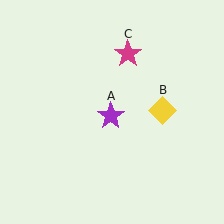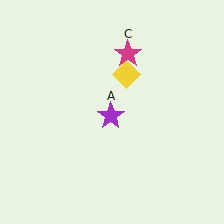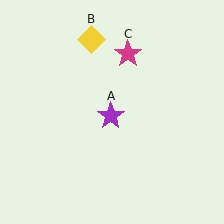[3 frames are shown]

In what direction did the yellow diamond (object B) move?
The yellow diamond (object B) moved up and to the left.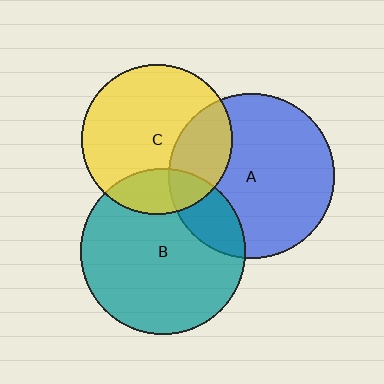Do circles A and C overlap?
Yes.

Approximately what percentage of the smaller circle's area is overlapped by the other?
Approximately 25%.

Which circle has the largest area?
Circle B (teal).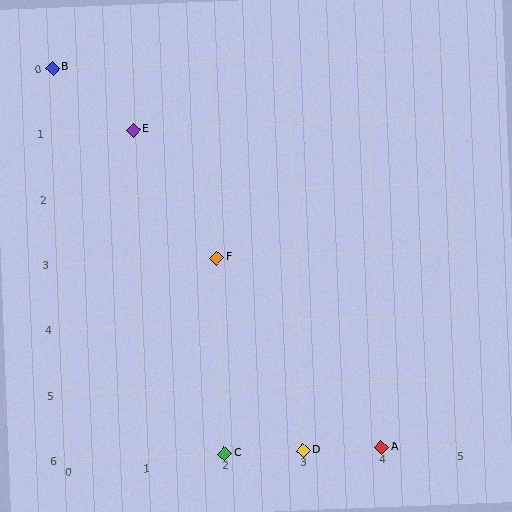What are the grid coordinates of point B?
Point B is at grid coordinates (0, 0).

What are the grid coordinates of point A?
Point A is at grid coordinates (4, 6).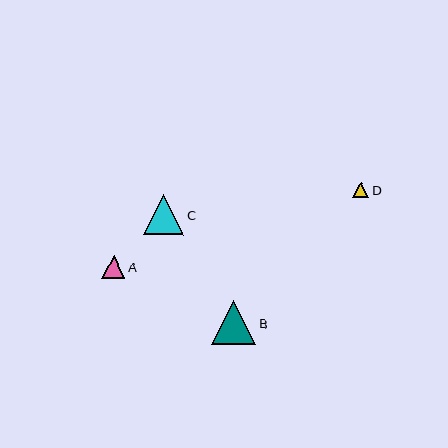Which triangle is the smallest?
Triangle D is the smallest with a size of approximately 16 pixels.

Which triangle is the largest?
Triangle B is the largest with a size of approximately 44 pixels.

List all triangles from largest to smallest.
From largest to smallest: B, C, A, D.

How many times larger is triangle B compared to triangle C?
Triangle B is approximately 1.1 times the size of triangle C.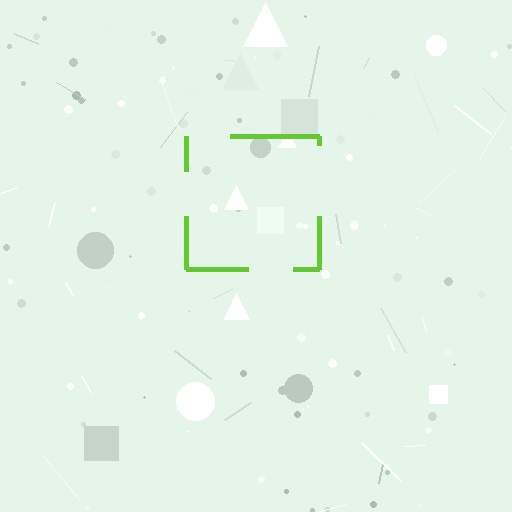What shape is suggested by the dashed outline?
The dashed outline suggests a square.